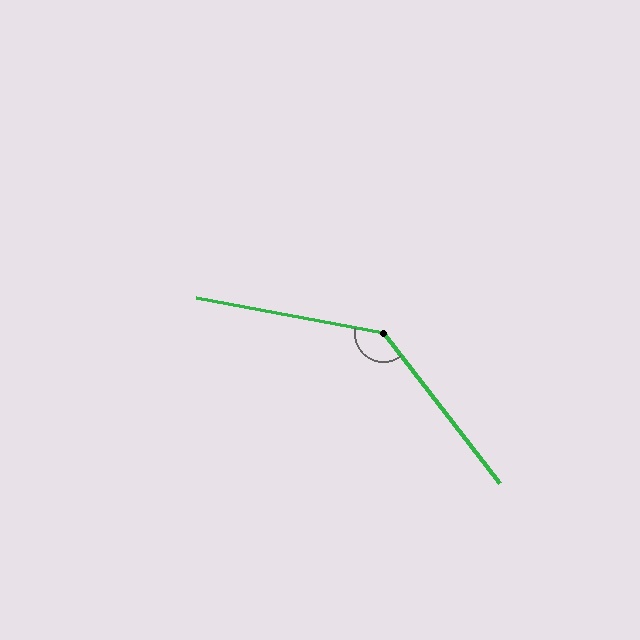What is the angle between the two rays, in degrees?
Approximately 138 degrees.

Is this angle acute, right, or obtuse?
It is obtuse.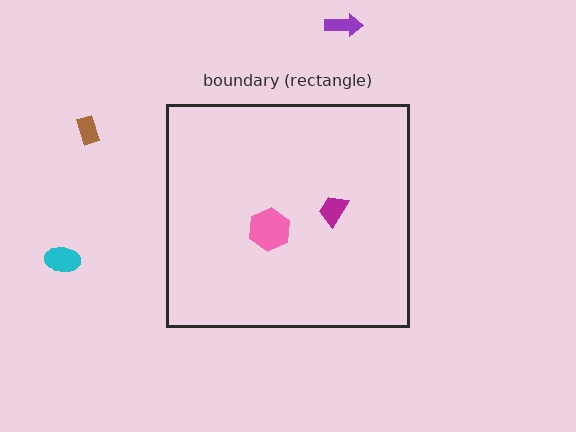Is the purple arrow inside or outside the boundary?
Outside.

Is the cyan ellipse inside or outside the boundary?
Outside.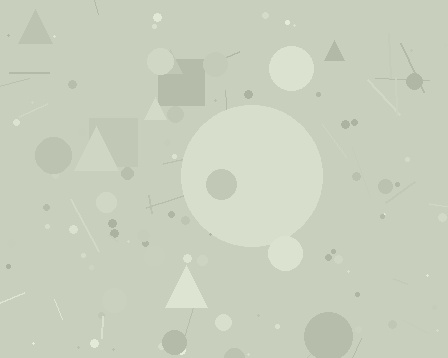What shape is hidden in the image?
A circle is hidden in the image.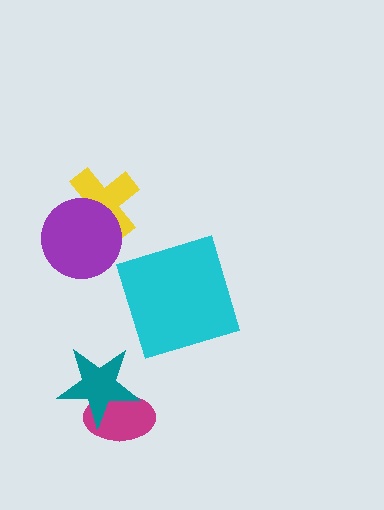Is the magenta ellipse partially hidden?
Yes, it is partially covered by another shape.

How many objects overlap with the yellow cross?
1 object overlaps with the yellow cross.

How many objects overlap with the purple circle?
1 object overlaps with the purple circle.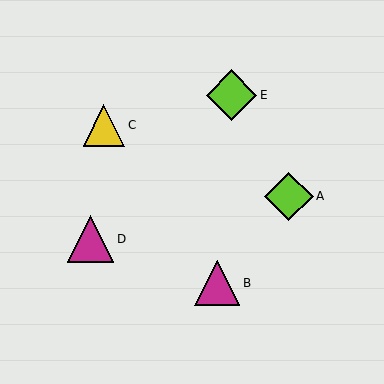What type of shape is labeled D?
Shape D is a magenta triangle.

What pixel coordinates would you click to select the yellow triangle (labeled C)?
Click at (104, 125) to select the yellow triangle C.